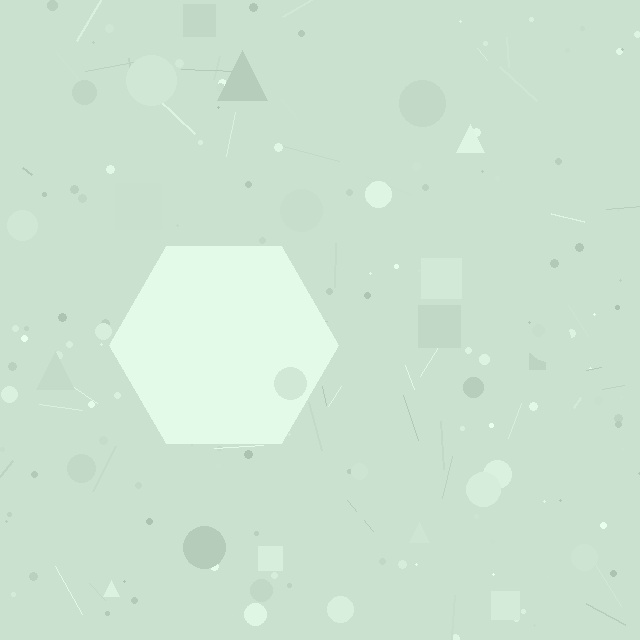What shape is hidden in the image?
A hexagon is hidden in the image.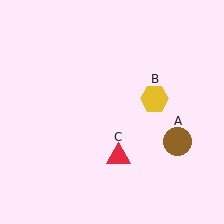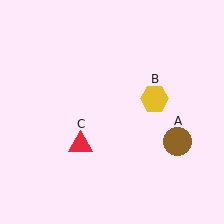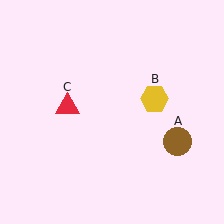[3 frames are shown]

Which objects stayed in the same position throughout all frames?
Brown circle (object A) and yellow hexagon (object B) remained stationary.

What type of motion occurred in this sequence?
The red triangle (object C) rotated clockwise around the center of the scene.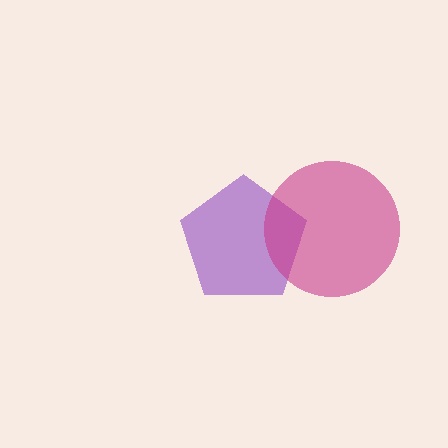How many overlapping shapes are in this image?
There are 2 overlapping shapes in the image.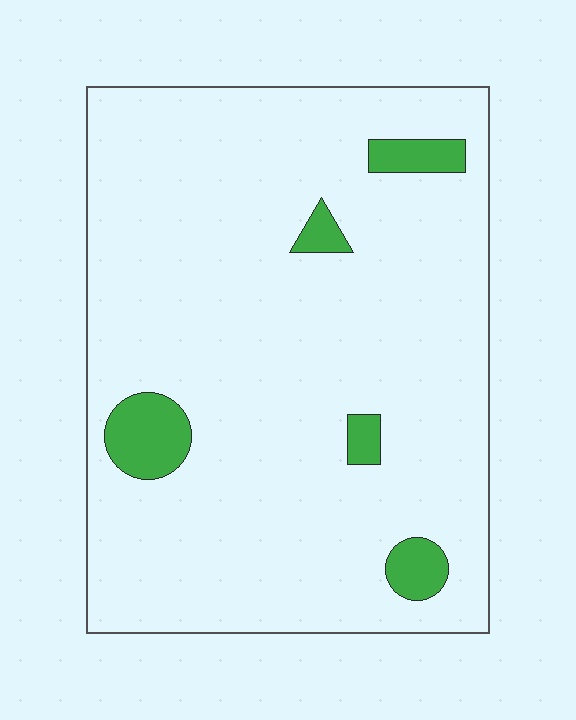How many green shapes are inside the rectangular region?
5.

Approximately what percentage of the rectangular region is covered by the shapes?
Approximately 5%.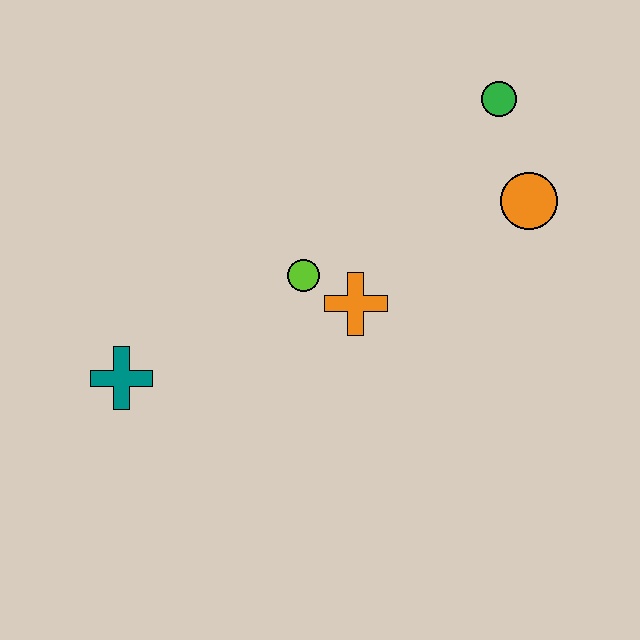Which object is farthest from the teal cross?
The green circle is farthest from the teal cross.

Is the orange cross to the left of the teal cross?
No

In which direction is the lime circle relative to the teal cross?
The lime circle is to the right of the teal cross.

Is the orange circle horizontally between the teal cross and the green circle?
No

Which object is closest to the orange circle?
The green circle is closest to the orange circle.